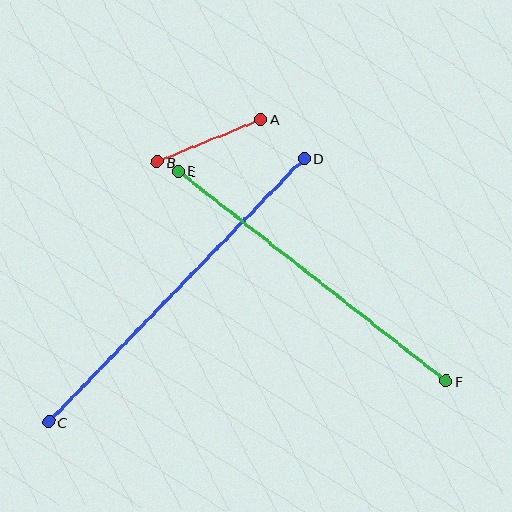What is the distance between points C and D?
The distance is approximately 367 pixels.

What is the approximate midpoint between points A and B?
The midpoint is at approximately (209, 141) pixels.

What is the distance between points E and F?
The distance is approximately 340 pixels.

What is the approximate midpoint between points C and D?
The midpoint is at approximately (176, 290) pixels.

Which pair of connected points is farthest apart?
Points C and D are farthest apart.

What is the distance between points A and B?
The distance is approximately 112 pixels.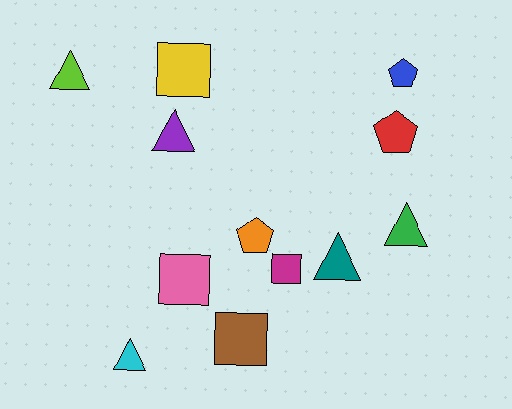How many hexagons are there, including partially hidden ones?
There are no hexagons.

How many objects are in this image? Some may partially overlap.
There are 12 objects.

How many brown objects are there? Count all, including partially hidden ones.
There is 1 brown object.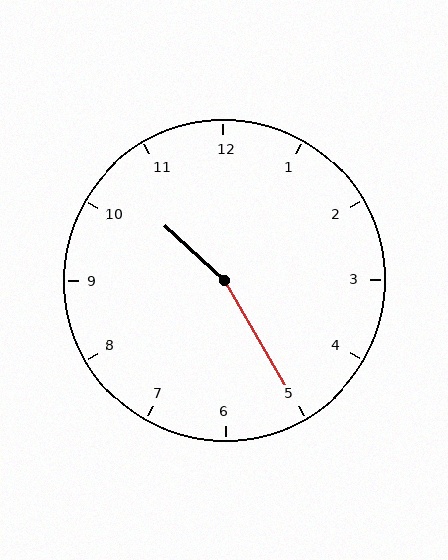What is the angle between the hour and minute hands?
Approximately 162 degrees.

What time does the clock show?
10:25.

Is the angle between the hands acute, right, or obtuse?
It is obtuse.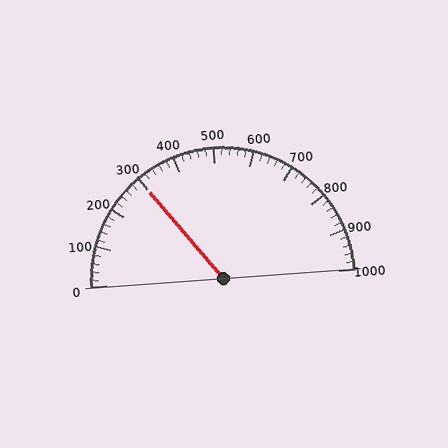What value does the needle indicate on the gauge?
The needle indicates approximately 300.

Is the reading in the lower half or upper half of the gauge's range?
The reading is in the lower half of the range (0 to 1000).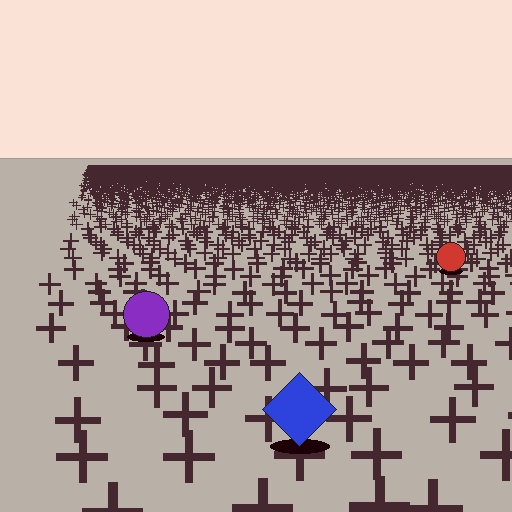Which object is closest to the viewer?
The blue diamond is closest. The texture marks near it are larger and more spread out.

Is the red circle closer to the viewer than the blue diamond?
No. The blue diamond is closer — you can tell from the texture gradient: the ground texture is coarser near it.